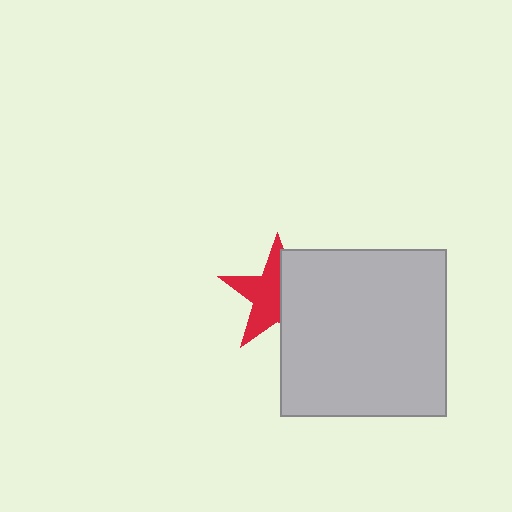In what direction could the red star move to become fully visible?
The red star could move left. That would shift it out from behind the light gray square entirely.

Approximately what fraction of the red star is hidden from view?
Roughly 46% of the red star is hidden behind the light gray square.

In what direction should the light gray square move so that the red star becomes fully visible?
The light gray square should move right. That is the shortest direction to clear the overlap and leave the red star fully visible.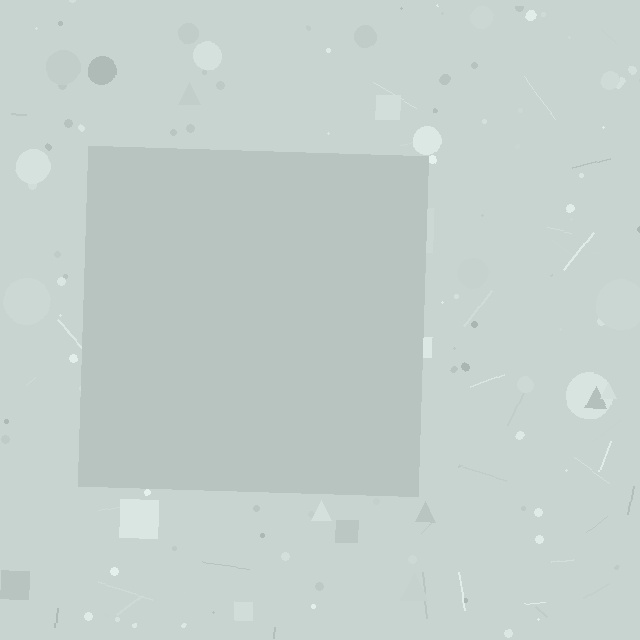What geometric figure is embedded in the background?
A square is embedded in the background.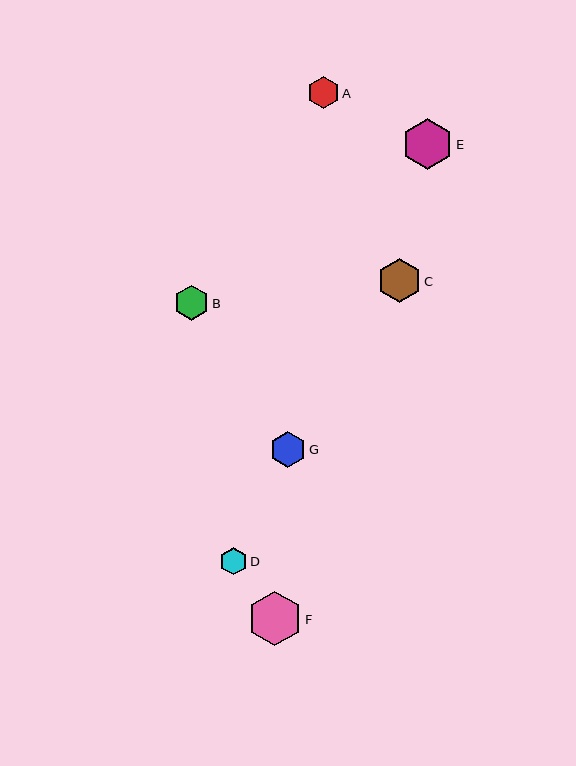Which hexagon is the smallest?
Hexagon D is the smallest with a size of approximately 27 pixels.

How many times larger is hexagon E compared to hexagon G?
Hexagon E is approximately 1.4 times the size of hexagon G.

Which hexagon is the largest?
Hexagon F is the largest with a size of approximately 54 pixels.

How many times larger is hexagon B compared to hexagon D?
Hexagon B is approximately 1.3 times the size of hexagon D.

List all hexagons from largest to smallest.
From largest to smallest: F, E, C, G, B, A, D.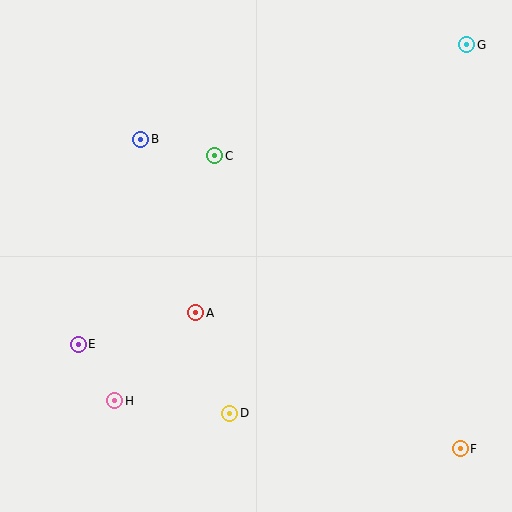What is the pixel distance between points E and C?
The distance between E and C is 233 pixels.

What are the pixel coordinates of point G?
Point G is at (467, 45).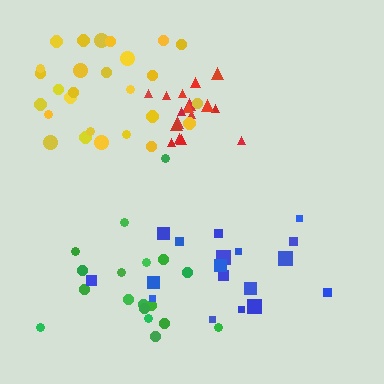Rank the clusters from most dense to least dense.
red, yellow, green, blue.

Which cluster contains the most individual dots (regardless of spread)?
Yellow (28).